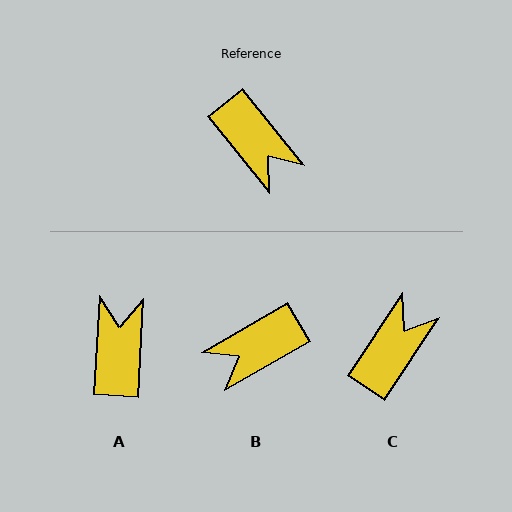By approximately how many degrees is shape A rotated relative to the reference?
Approximately 138 degrees counter-clockwise.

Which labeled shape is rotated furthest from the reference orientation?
A, about 138 degrees away.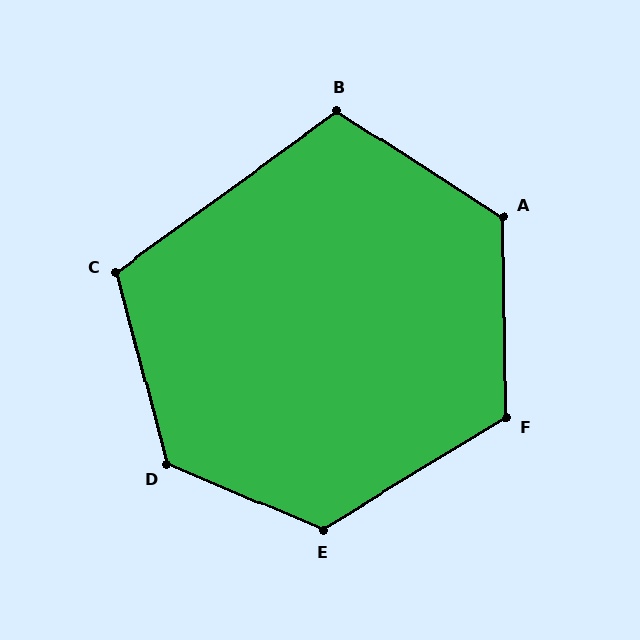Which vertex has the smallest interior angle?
C, at approximately 111 degrees.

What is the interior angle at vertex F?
Approximately 121 degrees (obtuse).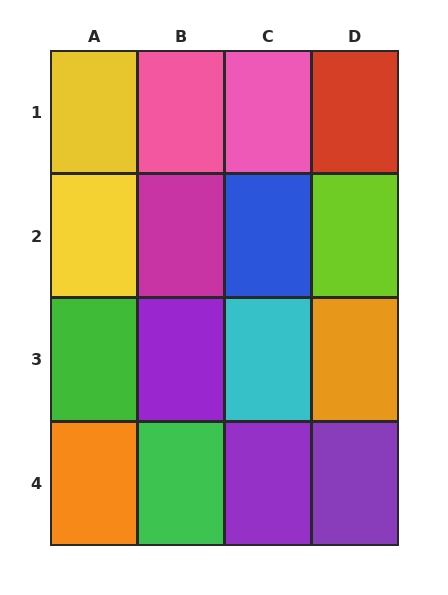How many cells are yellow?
2 cells are yellow.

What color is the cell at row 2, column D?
Lime.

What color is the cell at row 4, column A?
Orange.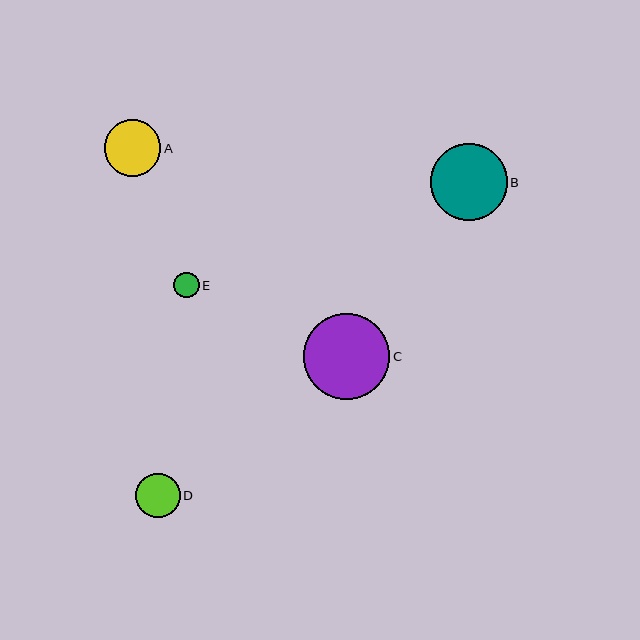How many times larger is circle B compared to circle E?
Circle B is approximately 3.0 times the size of circle E.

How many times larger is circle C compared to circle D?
Circle C is approximately 1.9 times the size of circle D.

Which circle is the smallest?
Circle E is the smallest with a size of approximately 25 pixels.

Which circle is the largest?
Circle C is the largest with a size of approximately 86 pixels.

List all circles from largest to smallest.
From largest to smallest: C, B, A, D, E.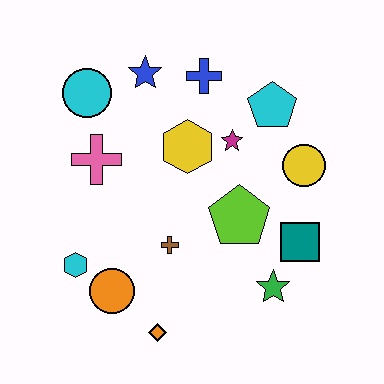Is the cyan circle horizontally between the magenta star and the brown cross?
No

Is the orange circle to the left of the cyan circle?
No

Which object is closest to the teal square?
The green star is closest to the teal square.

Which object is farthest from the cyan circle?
The green star is farthest from the cyan circle.